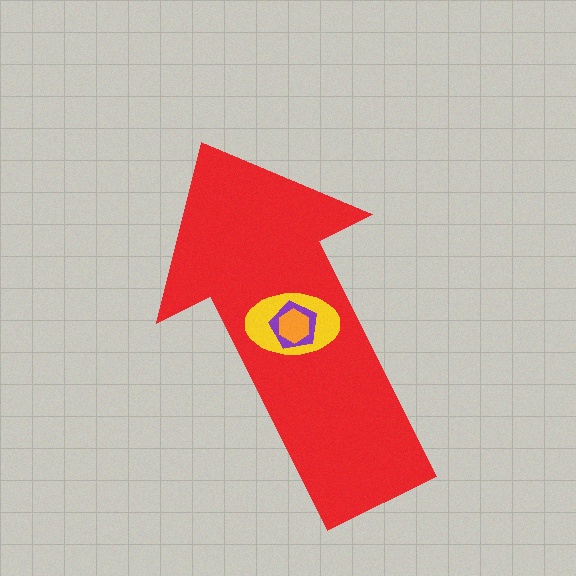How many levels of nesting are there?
4.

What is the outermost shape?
The red arrow.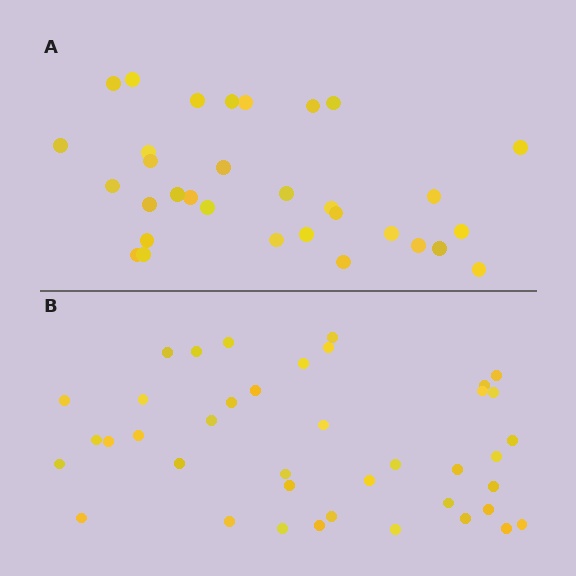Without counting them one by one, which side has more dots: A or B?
Region B (the bottom region) has more dots.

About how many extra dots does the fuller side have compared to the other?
Region B has roughly 8 or so more dots than region A.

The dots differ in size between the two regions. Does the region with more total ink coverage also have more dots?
No. Region A has more total ink coverage because its dots are larger, but region B actually contains more individual dots. Total area can be misleading — the number of items is what matters here.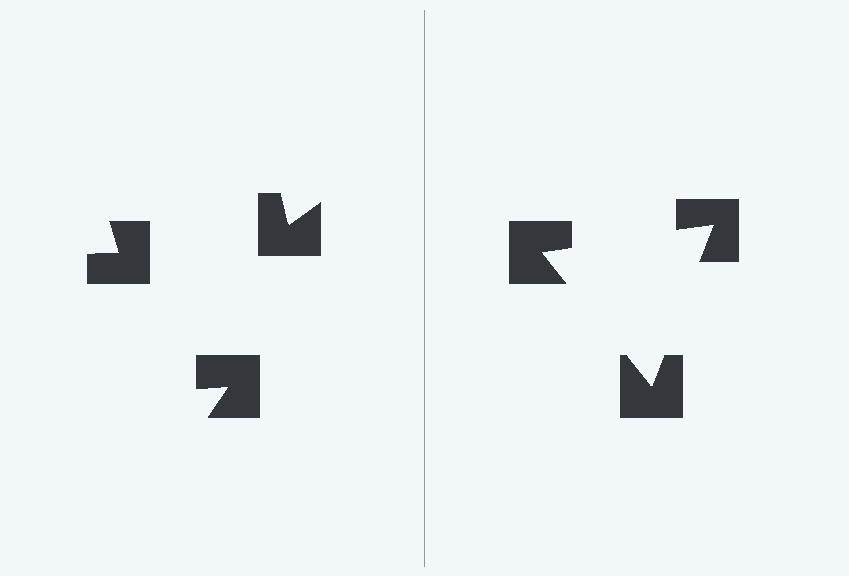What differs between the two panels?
The notched squares are positioned identically on both sides; only the wedge orientations differ. On the right they align to a triangle; on the left they are misaligned.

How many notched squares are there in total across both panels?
6 — 3 on each side.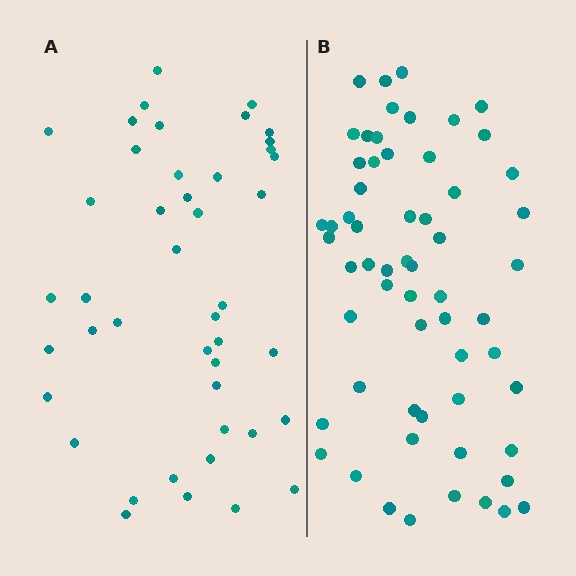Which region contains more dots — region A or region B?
Region B (the right region) has more dots.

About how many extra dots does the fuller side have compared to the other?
Region B has approximately 15 more dots than region A.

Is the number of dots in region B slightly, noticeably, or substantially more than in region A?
Region B has noticeably more, but not dramatically so. The ratio is roughly 1.4 to 1.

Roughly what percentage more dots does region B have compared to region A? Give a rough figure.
About 35% more.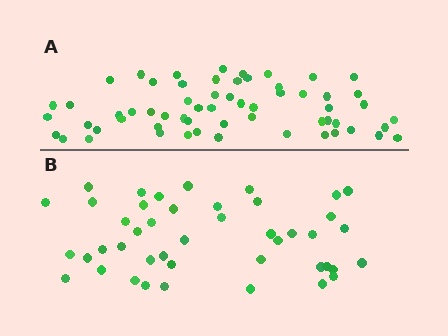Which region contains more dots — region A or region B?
Region A (the top region) has more dots.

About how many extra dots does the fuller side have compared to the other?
Region A has approximately 15 more dots than region B.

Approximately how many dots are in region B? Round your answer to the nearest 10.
About 40 dots. (The exact count is 44, which rounds to 40.)